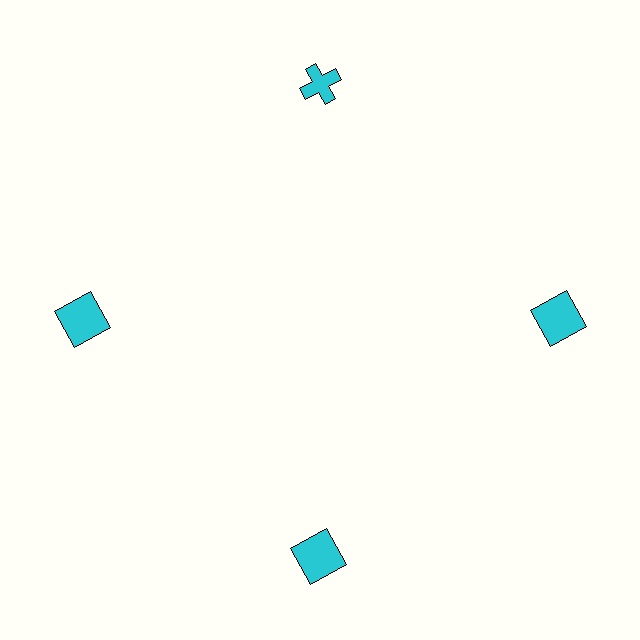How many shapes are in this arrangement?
There are 4 shapes arranged in a ring pattern.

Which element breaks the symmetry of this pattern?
The cyan cross at roughly the 12 o'clock position breaks the symmetry. All other shapes are cyan squares.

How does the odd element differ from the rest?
It has a different shape: cross instead of square.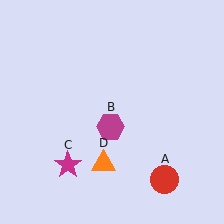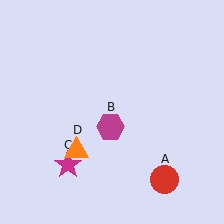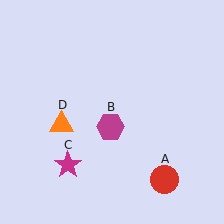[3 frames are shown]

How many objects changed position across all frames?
1 object changed position: orange triangle (object D).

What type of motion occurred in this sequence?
The orange triangle (object D) rotated clockwise around the center of the scene.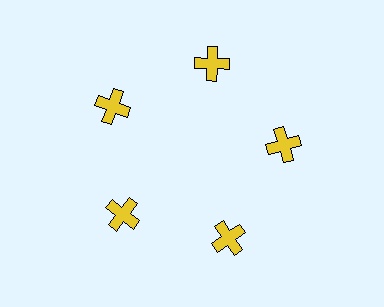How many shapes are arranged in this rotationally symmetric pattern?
There are 5 shapes, arranged in 5 groups of 1.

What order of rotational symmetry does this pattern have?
This pattern has 5-fold rotational symmetry.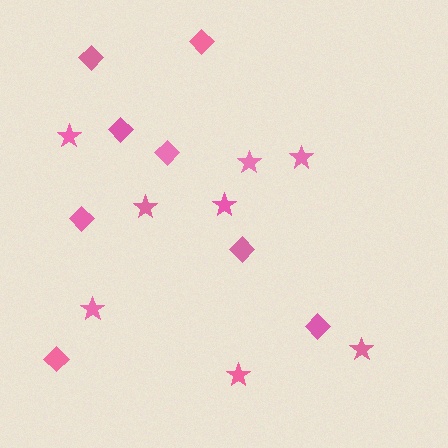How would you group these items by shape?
There are 2 groups: one group of stars (8) and one group of diamonds (8).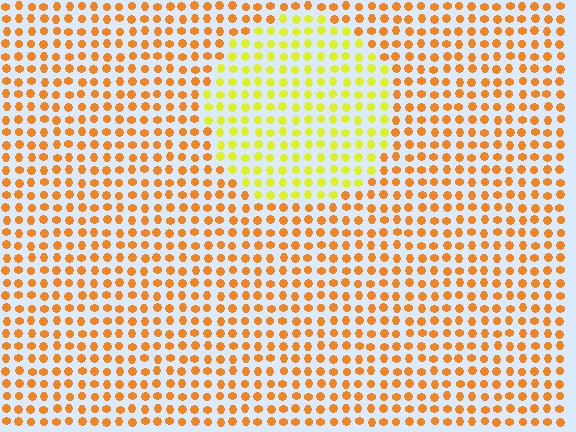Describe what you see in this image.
The image is filled with small orange elements in a uniform arrangement. A circle-shaped region is visible where the elements are tinted to a slightly different hue, forming a subtle color boundary.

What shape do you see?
I see a circle.